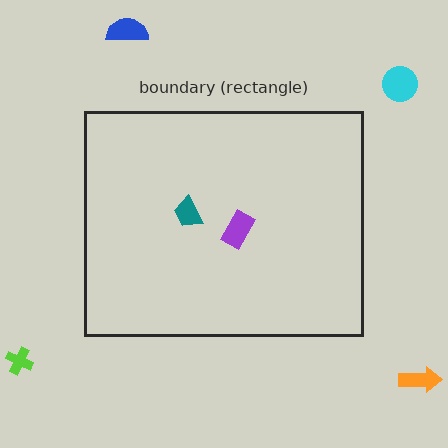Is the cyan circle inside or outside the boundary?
Outside.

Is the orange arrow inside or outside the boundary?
Outside.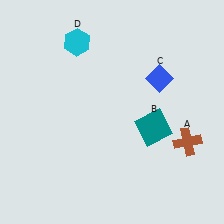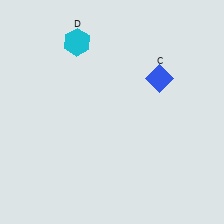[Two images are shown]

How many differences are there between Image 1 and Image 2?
There are 2 differences between the two images.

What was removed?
The teal square (B), the brown cross (A) were removed in Image 2.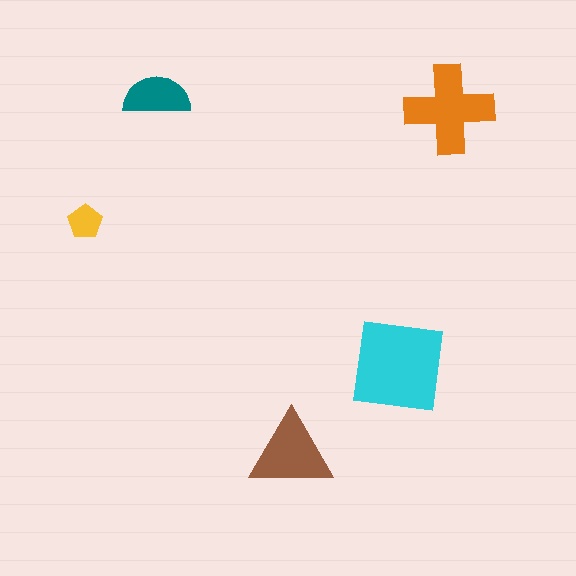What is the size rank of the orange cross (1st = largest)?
2nd.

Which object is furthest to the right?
The orange cross is rightmost.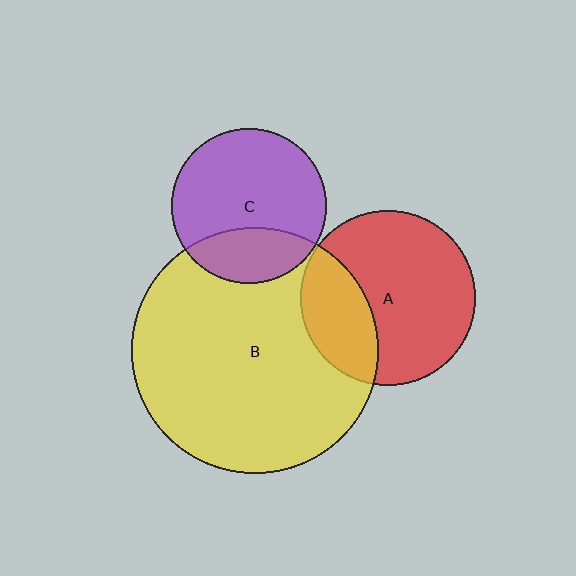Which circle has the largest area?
Circle B (yellow).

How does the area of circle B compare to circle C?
Approximately 2.5 times.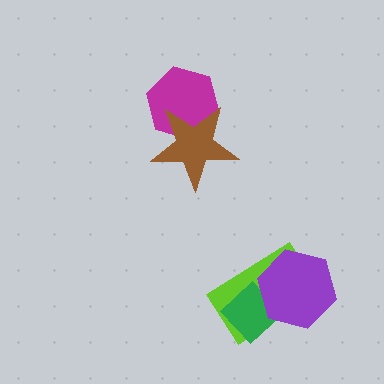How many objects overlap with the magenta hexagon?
1 object overlaps with the magenta hexagon.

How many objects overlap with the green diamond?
2 objects overlap with the green diamond.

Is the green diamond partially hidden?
Yes, it is partially covered by another shape.